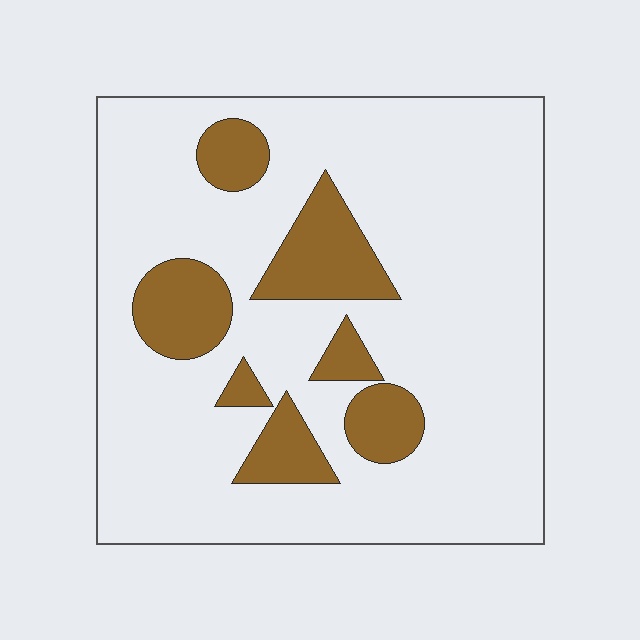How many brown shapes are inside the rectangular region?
7.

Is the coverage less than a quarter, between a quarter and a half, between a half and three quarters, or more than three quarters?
Less than a quarter.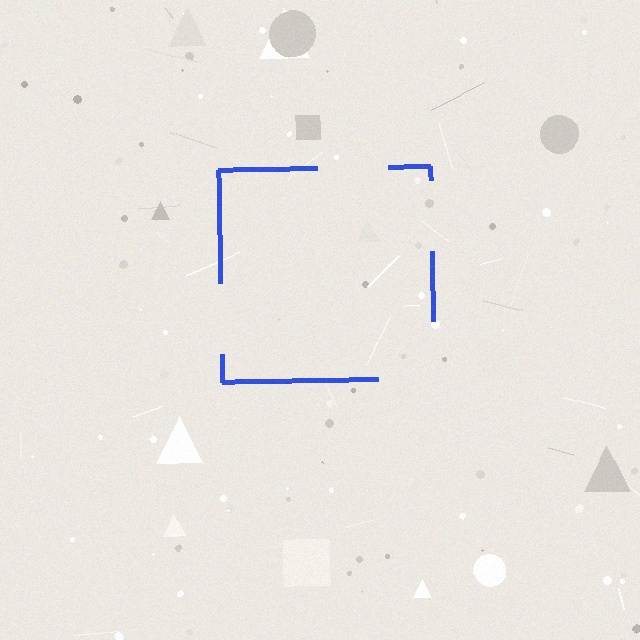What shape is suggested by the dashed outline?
The dashed outline suggests a square.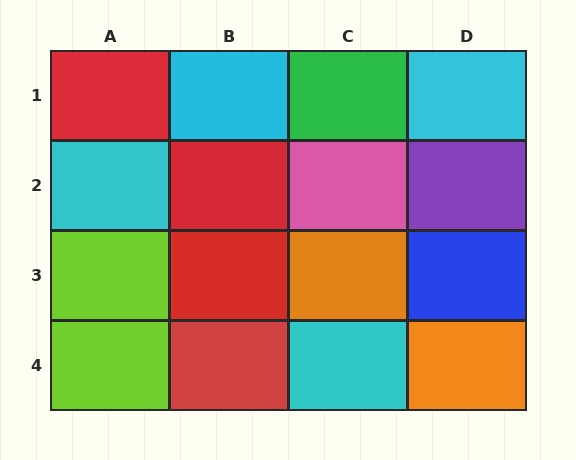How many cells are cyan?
4 cells are cyan.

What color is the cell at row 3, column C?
Orange.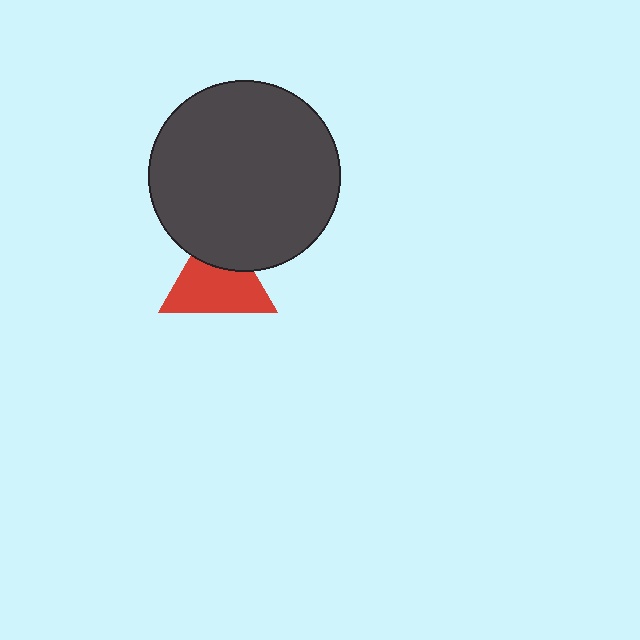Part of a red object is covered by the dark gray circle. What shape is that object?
It is a triangle.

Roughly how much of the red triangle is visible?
Most of it is visible (roughly 69%).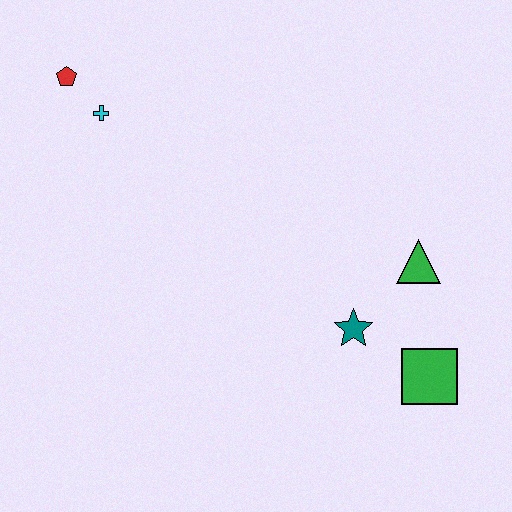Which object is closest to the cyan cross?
The red pentagon is closest to the cyan cross.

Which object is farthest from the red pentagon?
The green square is farthest from the red pentagon.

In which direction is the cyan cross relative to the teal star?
The cyan cross is to the left of the teal star.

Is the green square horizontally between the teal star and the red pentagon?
No